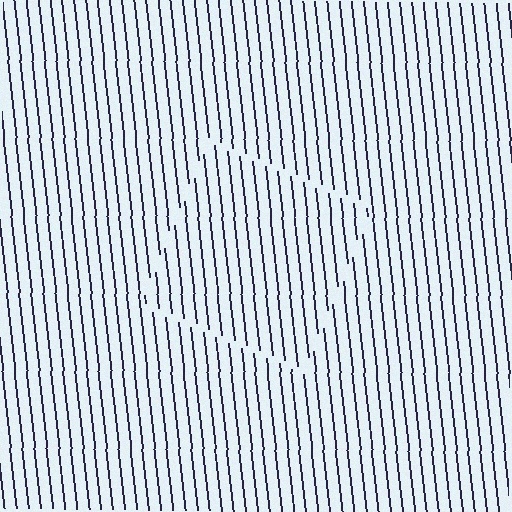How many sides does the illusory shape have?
4 sides — the line-ends trace a square.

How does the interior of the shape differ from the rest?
The interior of the shape contains the same grating, shifted by half a period — the contour is defined by the phase discontinuity where line-ends from the inner and outer gratings abut.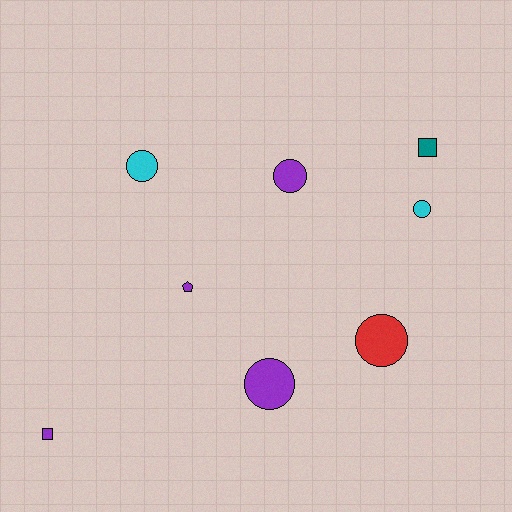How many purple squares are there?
There is 1 purple square.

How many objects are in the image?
There are 8 objects.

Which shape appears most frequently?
Circle, with 5 objects.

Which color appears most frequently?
Purple, with 4 objects.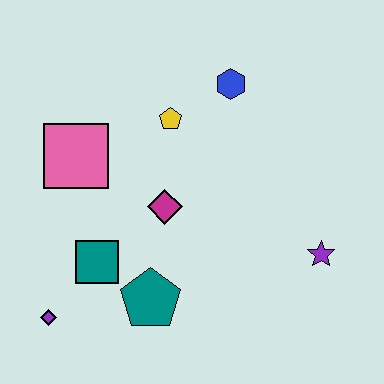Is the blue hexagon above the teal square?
Yes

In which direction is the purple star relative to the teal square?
The purple star is to the right of the teal square.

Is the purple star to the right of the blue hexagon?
Yes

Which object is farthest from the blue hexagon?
The purple diamond is farthest from the blue hexagon.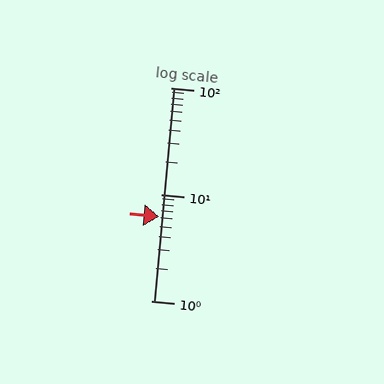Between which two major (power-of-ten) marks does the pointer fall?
The pointer is between 1 and 10.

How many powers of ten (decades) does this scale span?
The scale spans 2 decades, from 1 to 100.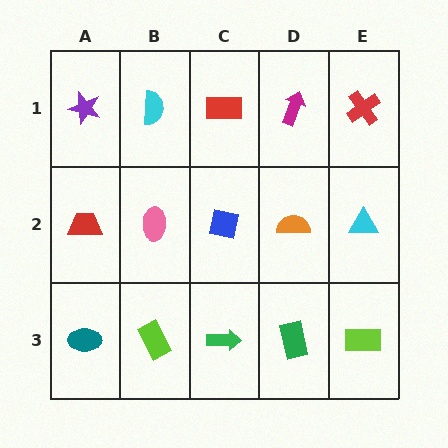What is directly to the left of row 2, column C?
A pink ellipse.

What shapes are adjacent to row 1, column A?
A red trapezoid (row 2, column A), a cyan semicircle (row 1, column B).